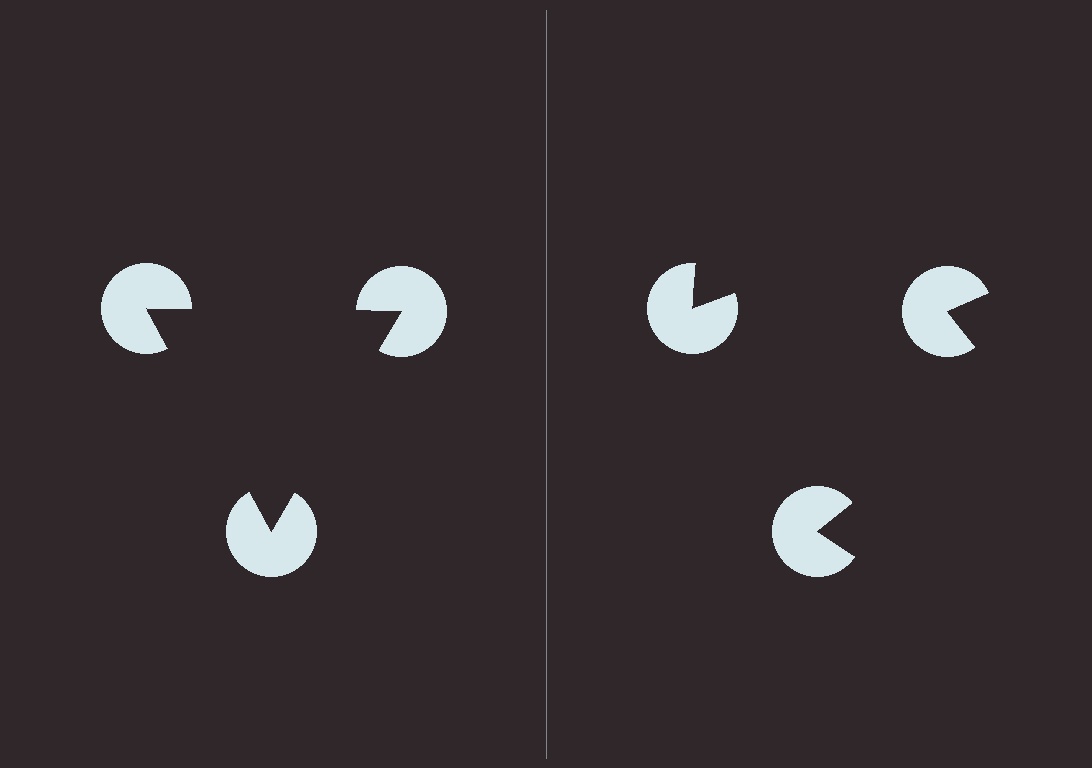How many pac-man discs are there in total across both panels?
6 — 3 on each side.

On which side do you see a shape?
An illusory triangle appears on the left side. On the right side the wedge cuts are rotated, so no coherent shape forms.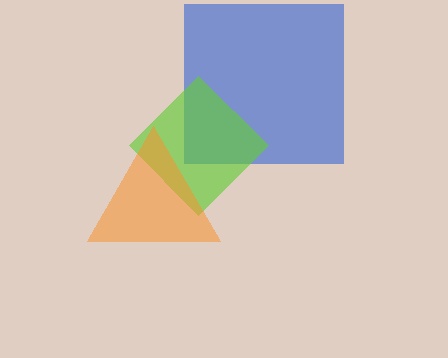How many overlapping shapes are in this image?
There are 3 overlapping shapes in the image.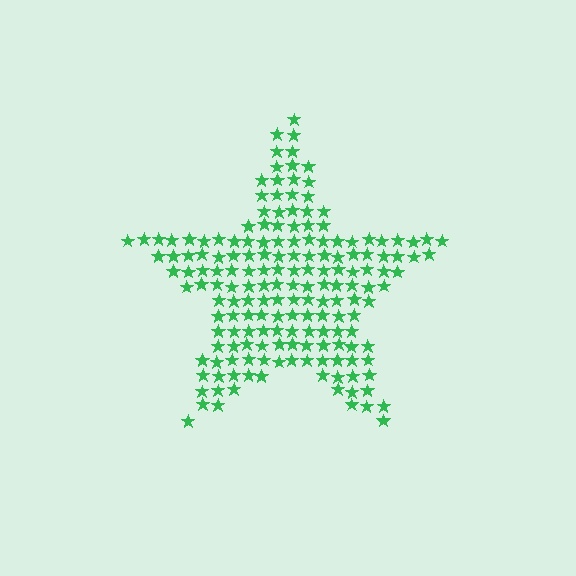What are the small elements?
The small elements are stars.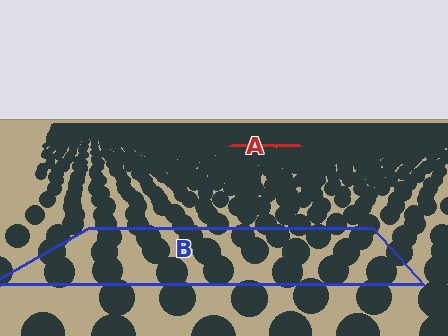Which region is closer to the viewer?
Region B is closer. The texture elements there are larger and more spread out.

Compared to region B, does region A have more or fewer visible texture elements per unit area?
Region A has more texture elements per unit area — they are packed more densely because it is farther away.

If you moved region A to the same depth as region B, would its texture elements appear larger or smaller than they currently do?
They would appear larger. At a closer depth, the same texture elements are projected at a bigger on-screen size.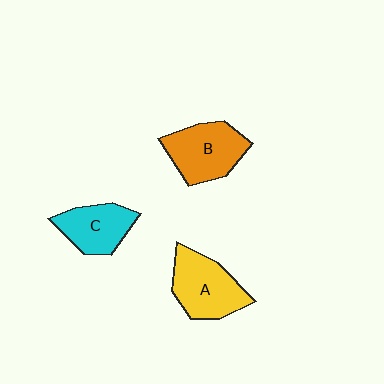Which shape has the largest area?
Shape A (yellow).